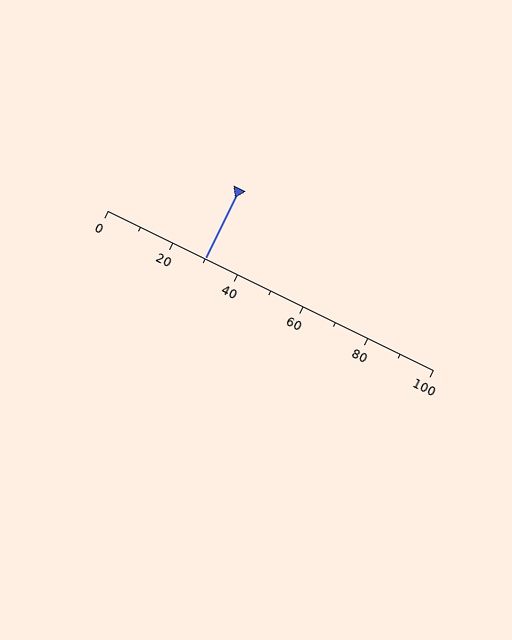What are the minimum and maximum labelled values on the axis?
The axis runs from 0 to 100.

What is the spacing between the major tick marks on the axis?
The major ticks are spaced 20 apart.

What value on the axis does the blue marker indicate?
The marker indicates approximately 30.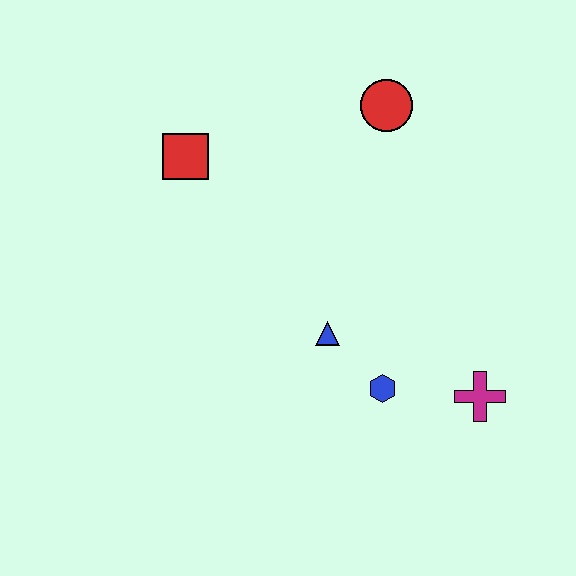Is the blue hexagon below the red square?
Yes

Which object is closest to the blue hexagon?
The blue triangle is closest to the blue hexagon.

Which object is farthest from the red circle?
The magenta cross is farthest from the red circle.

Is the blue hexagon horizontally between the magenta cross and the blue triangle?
Yes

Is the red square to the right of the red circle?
No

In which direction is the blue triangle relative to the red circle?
The blue triangle is below the red circle.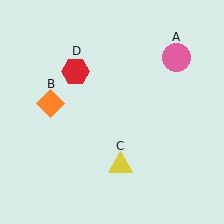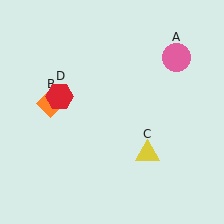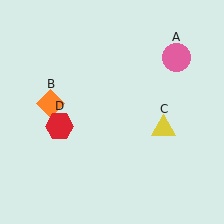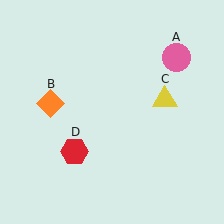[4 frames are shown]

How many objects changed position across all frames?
2 objects changed position: yellow triangle (object C), red hexagon (object D).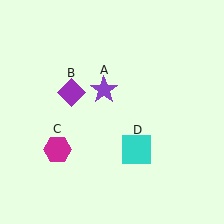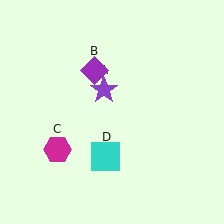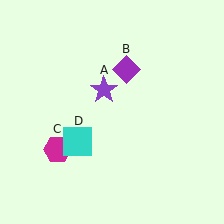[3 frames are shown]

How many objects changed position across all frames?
2 objects changed position: purple diamond (object B), cyan square (object D).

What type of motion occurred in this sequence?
The purple diamond (object B), cyan square (object D) rotated clockwise around the center of the scene.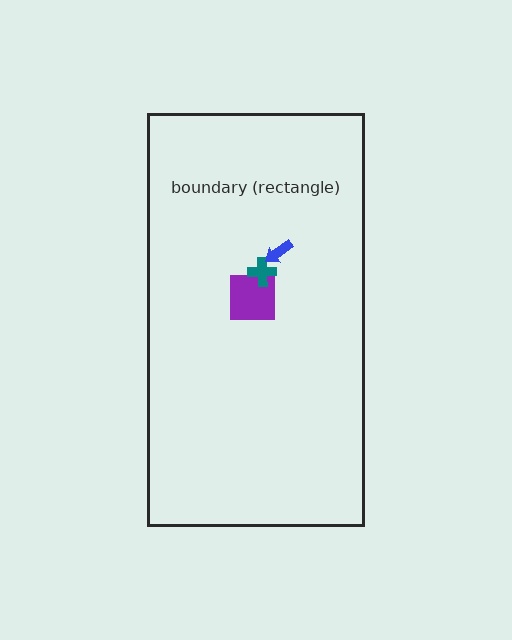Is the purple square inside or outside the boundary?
Inside.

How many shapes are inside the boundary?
3 inside, 0 outside.